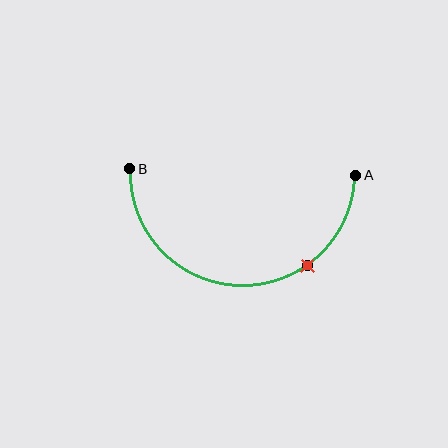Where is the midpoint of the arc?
The arc midpoint is the point on the curve farthest from the straight line joining A and B. It sits below that line.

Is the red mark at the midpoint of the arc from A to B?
No. The red mark lies on the arc but is closer to endpoint A. The arc midpoint would be at the point on the curve equidistant along the arc from both A and B.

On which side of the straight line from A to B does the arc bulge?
The arc bulges below the straight line connecting A and B.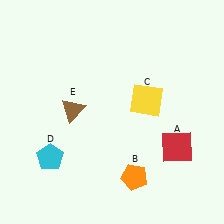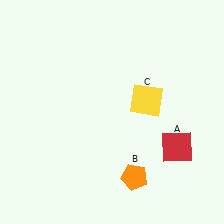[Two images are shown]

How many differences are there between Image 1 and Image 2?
There are 2 differences between the two images.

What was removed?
The cyan pentagon (D), the brown triangle (E) were removed in Image 2.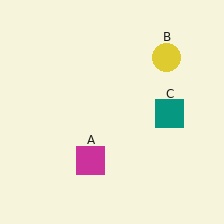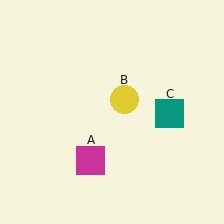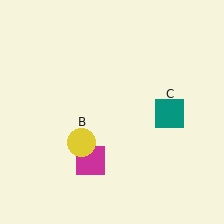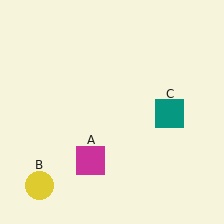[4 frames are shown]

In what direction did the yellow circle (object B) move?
The yellow circle (object B) moved down and to the left.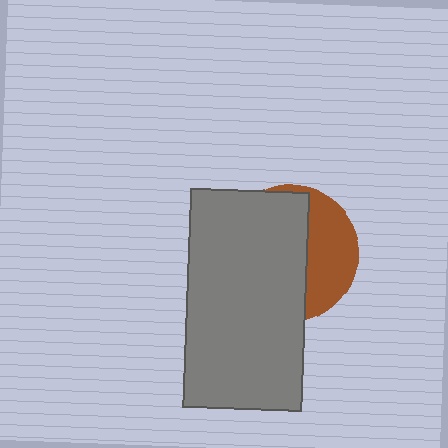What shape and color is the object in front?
The object in front is a gray rectangle.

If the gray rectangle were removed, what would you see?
You would see the complete brown circle.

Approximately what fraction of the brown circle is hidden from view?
Roughly 65% of the brown circle is hidden behind the gray rectangle.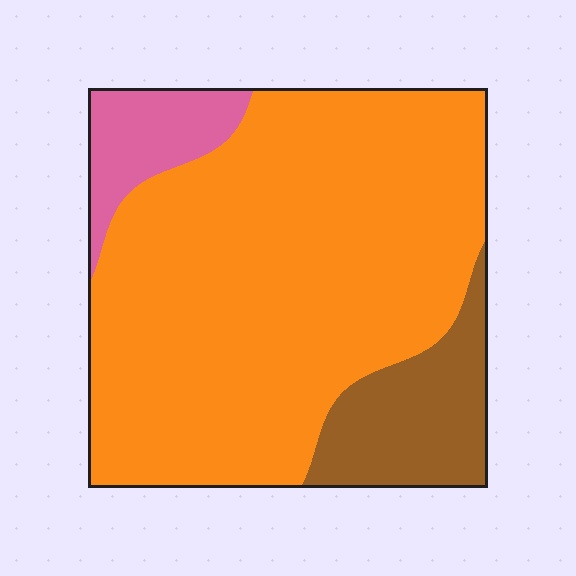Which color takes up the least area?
Pink, at roughly 10%.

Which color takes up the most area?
Orange, at roughly 75%.